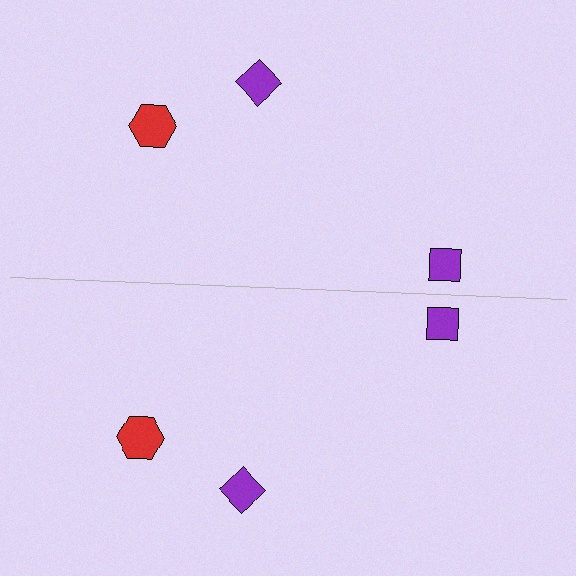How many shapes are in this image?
There are 6 shapes in this image.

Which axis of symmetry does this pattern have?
The pattern has a horizontal axis of symmetry running through the center of the image.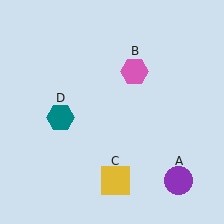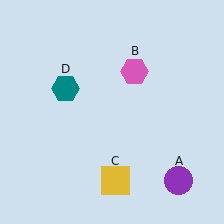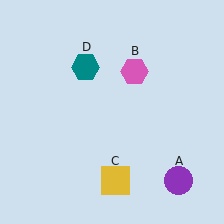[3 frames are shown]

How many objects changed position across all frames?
1 object changed position: teal hexagon (object D).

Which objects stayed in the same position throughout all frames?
Purple circle (object A) and pink hexagon (object B) and yellow square (object C) remained stationary.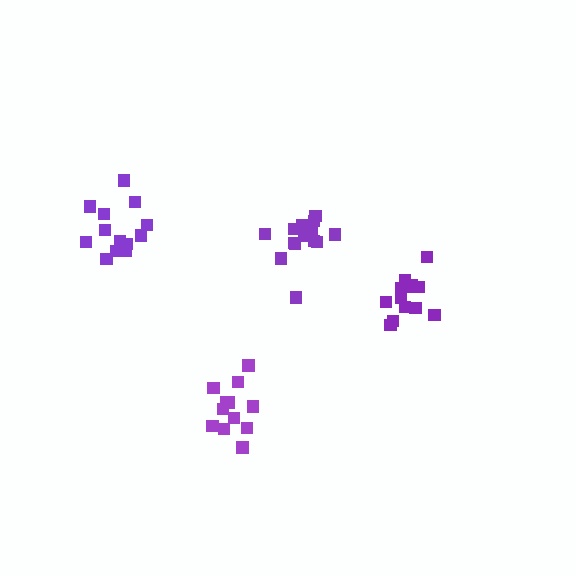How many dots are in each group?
Group 1: 14 dots, Group 2: 12 dots, Group 3: 13 dots, Group 4: 13 dots (52 total).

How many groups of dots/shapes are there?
There are 4 groups.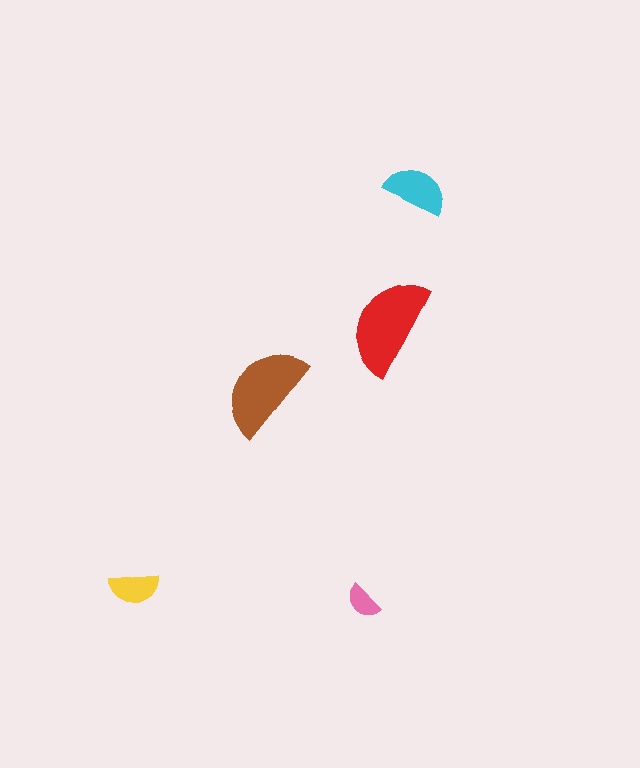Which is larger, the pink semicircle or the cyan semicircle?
The cyan one.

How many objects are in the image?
There are 5 objects in the image.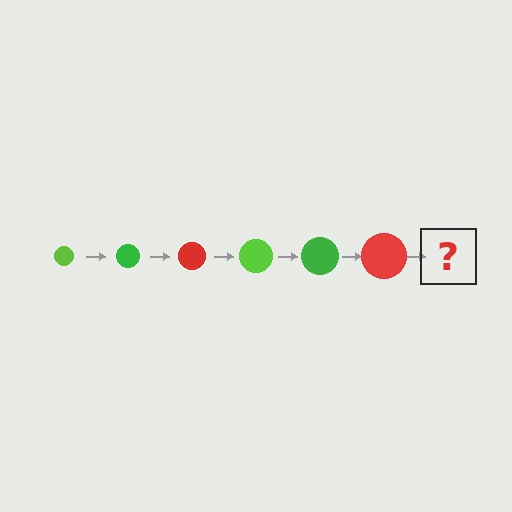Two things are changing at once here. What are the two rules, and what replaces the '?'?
The two rules are that the circle grows larger each step and the color cycles through lime, green, and red. The '?' should be a lime circle, larger than the previous one.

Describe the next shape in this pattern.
It should be a lime circle, larger than the previous one.